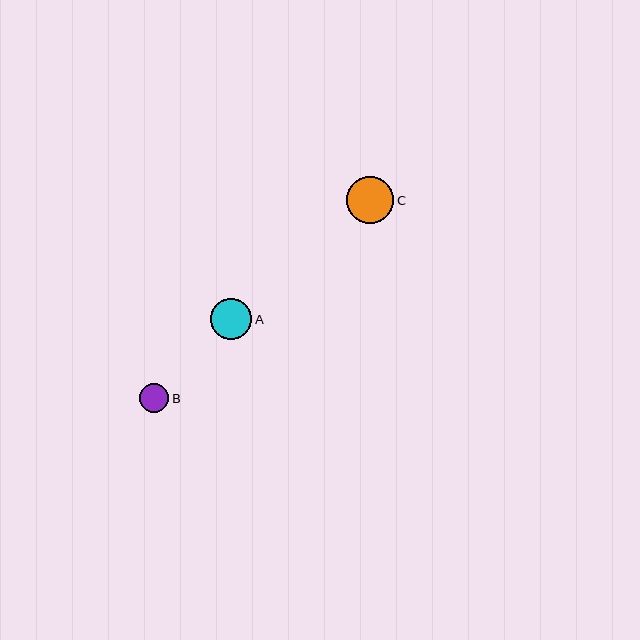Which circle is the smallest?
Circle B is the smallest with a size of approximately 30 pixels.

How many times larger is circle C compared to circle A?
Circle C is approximately 1.2 times the size of circle A.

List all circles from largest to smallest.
From largest to smallest: C, A, B.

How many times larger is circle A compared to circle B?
Circle A is approximately 1.4 times the size of circle B.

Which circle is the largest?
Circle C is the largest with a size of approximately 47 pixels.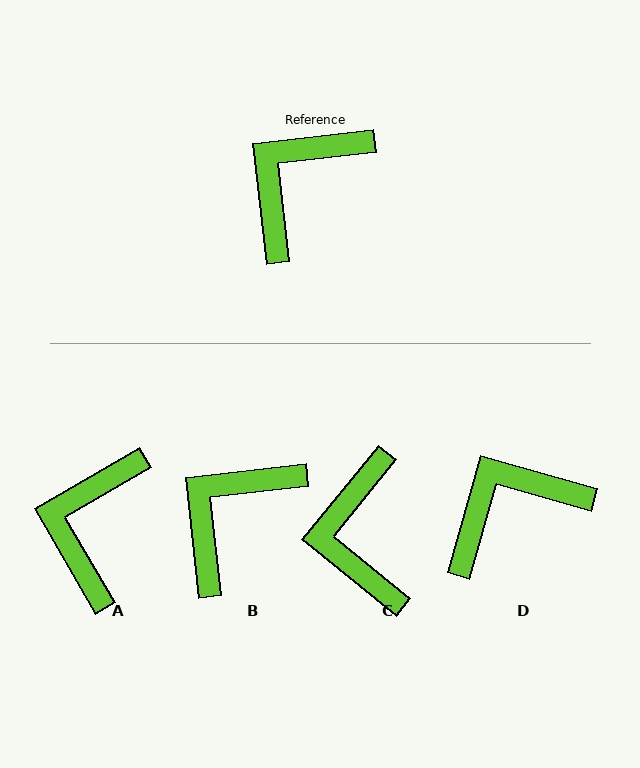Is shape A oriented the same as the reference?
No, it is off by about 24 degrees.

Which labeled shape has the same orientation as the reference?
B.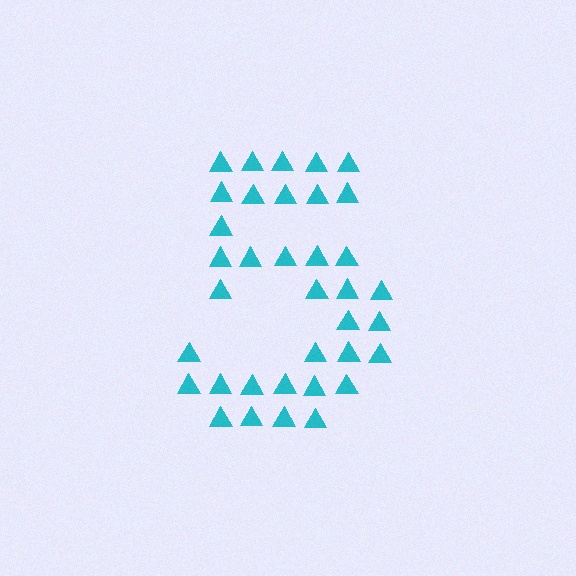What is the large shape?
The large shape is the digit 5.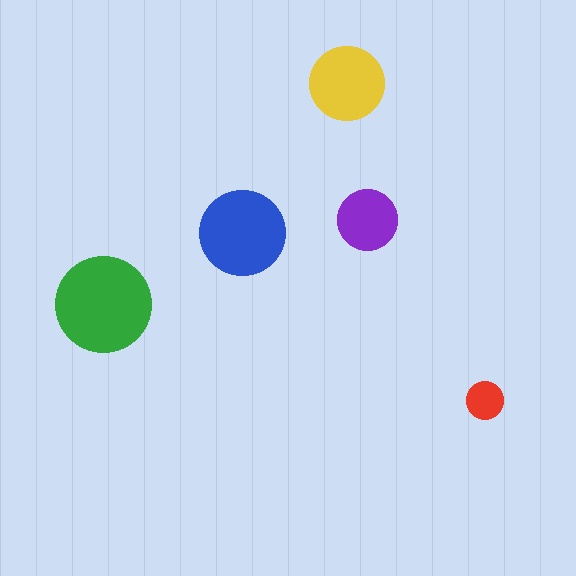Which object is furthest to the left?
The green circle is leftmost.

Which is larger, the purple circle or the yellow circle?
The yellow one.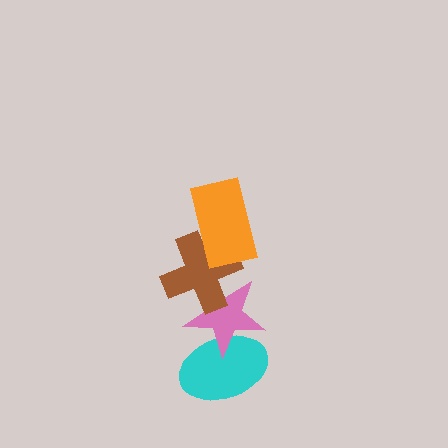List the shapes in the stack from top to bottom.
From top to bottom: the orange rectangle, the brown cross, the pink star, the cyan ellipse.